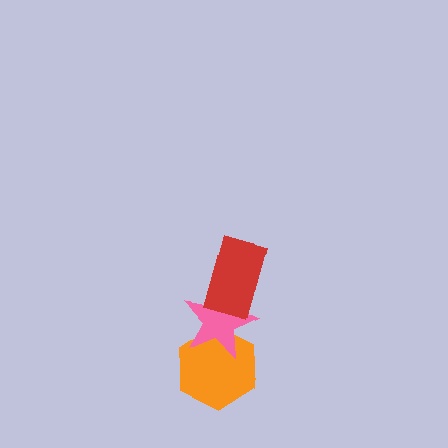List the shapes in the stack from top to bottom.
From top to bottom: the red rectangle, the pink star, the orange hexagon.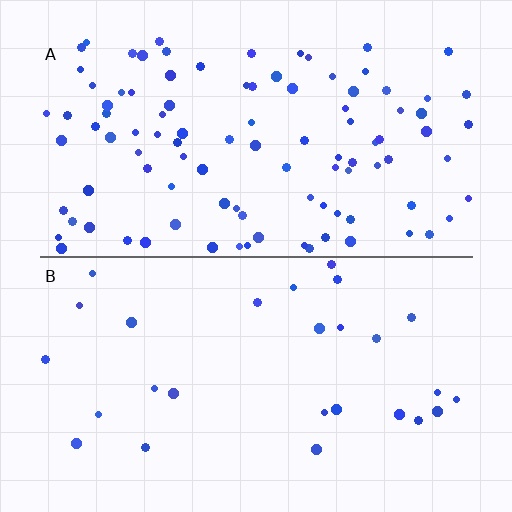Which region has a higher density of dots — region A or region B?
A (the top).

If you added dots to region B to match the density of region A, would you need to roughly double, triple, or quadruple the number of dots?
Approximately quadruple.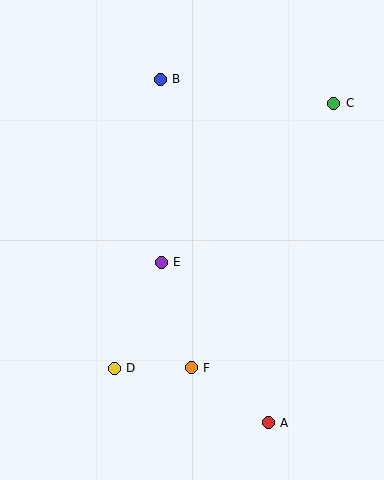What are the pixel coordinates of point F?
Point F is at (191, 368).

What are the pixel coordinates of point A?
Point A is at (268, 423).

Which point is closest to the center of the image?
Point E at (161, 262) is closest to the center.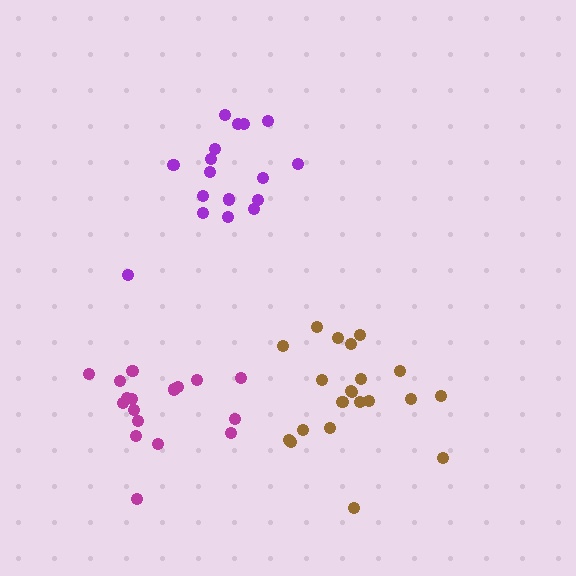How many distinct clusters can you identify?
There are 3 distinct clusters.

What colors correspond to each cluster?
The clusters are colored: brown, purple, magenta.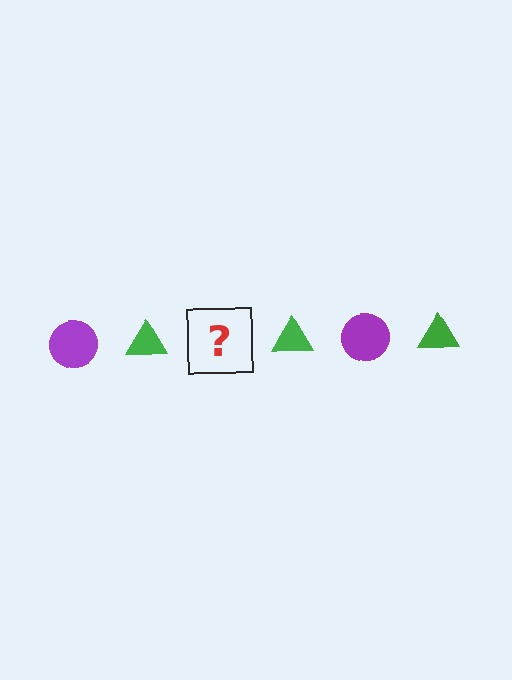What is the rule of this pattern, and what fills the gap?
The rule is that the pattern alternates between purple circle and green triangle. The gap should be filled with a purple circle.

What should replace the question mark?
The question mark should be replaced with a purple circle.